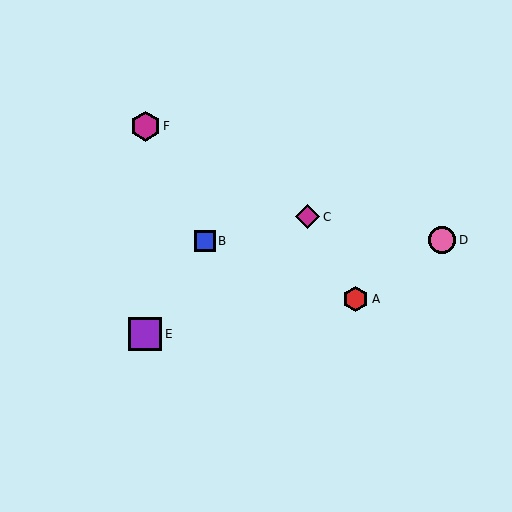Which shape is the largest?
The purple square (labeled E) is the largest.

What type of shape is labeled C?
Shape C is a magenta diamond.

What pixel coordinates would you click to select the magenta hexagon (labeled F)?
Click at (145, 126) to select the magenta hexagon F.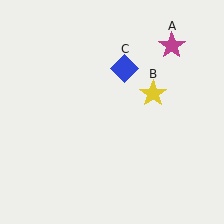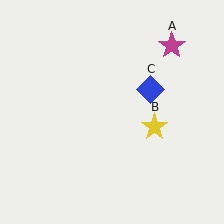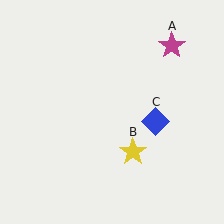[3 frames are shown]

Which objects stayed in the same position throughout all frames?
Magenta star (object A) remained stationary.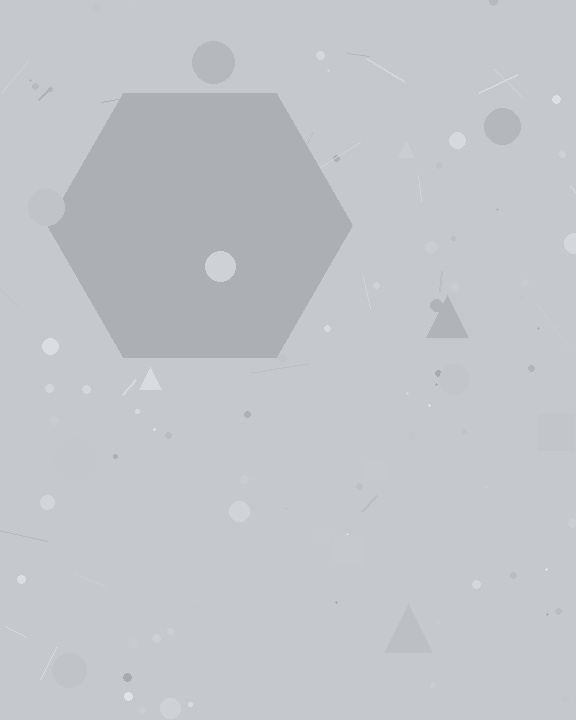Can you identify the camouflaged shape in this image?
The camouflaged shape is a hexagon.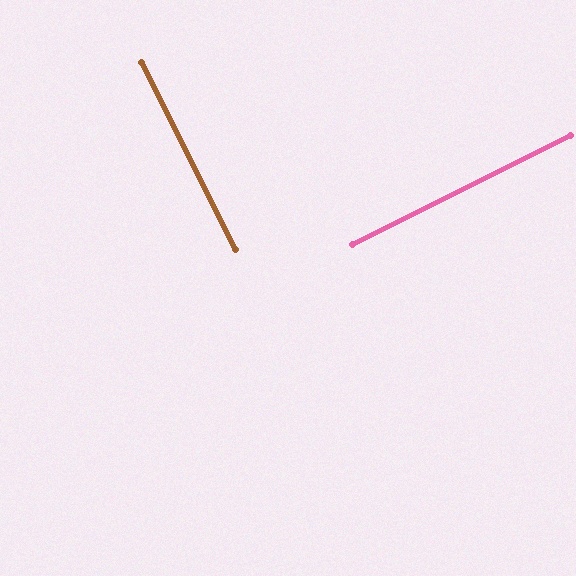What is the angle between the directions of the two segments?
Approximately 90 degrees.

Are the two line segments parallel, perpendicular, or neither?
Perpendicular — they meet at approximately 90°.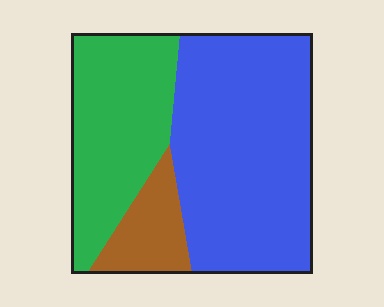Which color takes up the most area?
Blue, at roughly 55%.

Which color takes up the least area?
Brown, at roughly 10%.